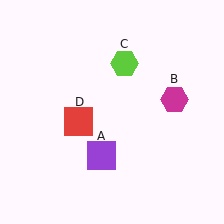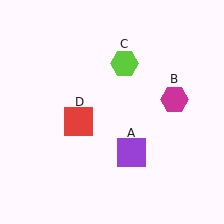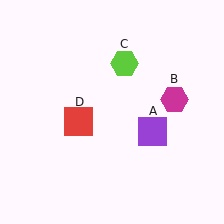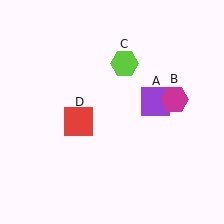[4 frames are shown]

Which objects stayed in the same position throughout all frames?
Magenta hexagon (object B) and lime hexagon (object C) and red square (object D) remained stationary.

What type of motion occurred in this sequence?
The purple square (object A) rotated counterclockwise around the center of the scene.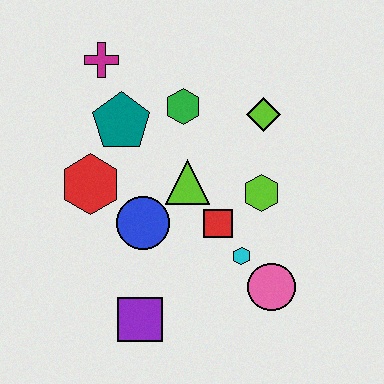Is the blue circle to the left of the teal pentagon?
No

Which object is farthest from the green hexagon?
The purple square is farthest from the green hexagon.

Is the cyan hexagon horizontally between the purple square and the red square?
No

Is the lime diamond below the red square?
No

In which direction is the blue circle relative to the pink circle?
The blue circle is to the left of the pink circle.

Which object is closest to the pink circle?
The cyan hexagon is closest to the pink circle.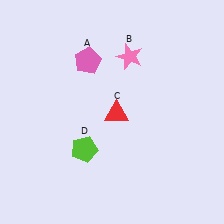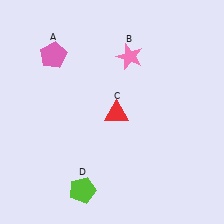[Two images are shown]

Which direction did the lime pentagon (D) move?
The lime pentagon (D) moved down.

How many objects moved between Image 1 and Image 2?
2 objects moved between the two images.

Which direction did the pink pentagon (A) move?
The pink pentagon (A) moved left.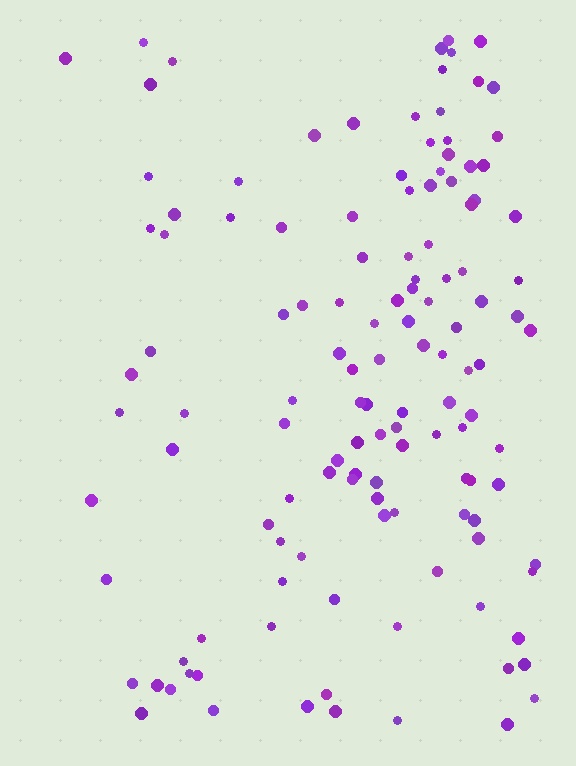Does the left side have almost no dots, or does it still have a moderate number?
Still a moderate number, just noticeably fewer than the right.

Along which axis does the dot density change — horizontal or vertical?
Horizontal.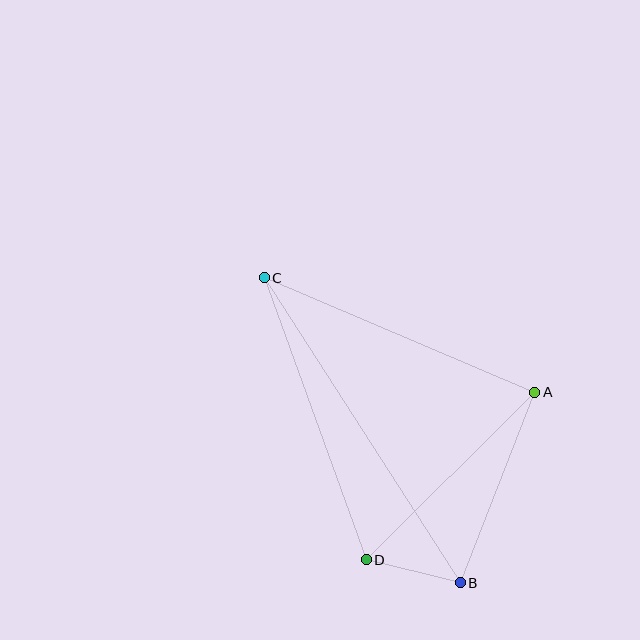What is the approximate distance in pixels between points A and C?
The distance between A and C is approximately 294 pixels.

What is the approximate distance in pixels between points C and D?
The distance between C and D is approximately 300 pixels.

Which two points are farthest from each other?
Points B and C are farthest from each other.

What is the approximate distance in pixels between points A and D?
The distance between A and D is approximately 238 pixels.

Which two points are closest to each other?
Points B and D are closest to each other.